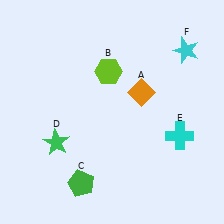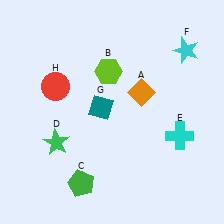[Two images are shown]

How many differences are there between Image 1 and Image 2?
There are 2 differences between the two images.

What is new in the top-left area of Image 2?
A teal diamond (G) was added in the top-left area of Image 2.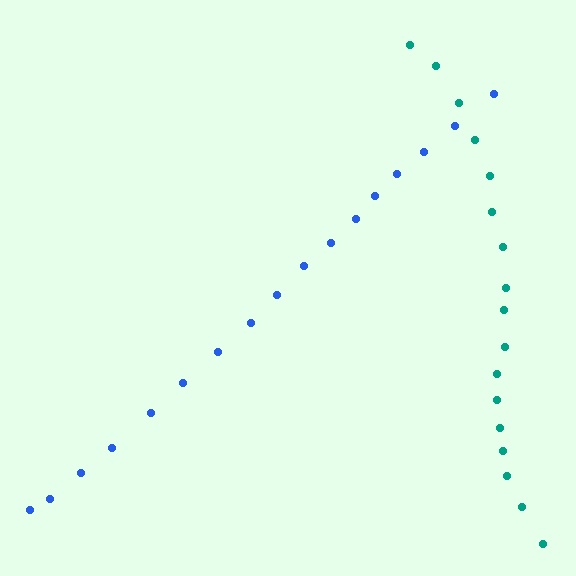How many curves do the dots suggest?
There are 2 distinct paths.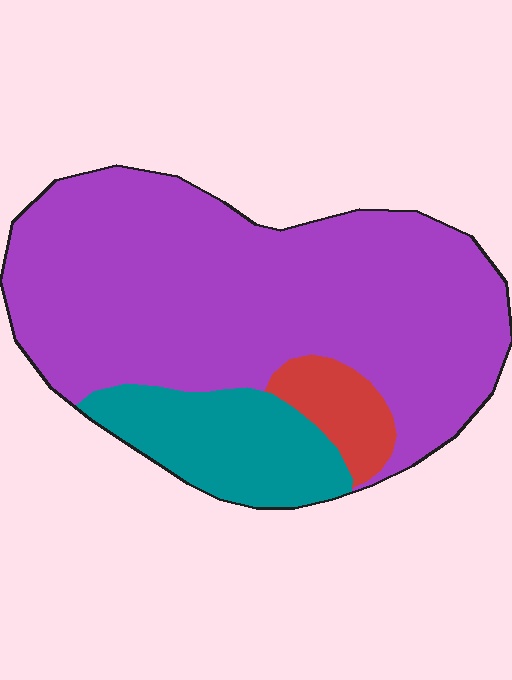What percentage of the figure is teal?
Teal covers 18% of the figure.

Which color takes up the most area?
Purple, at roughly 75%.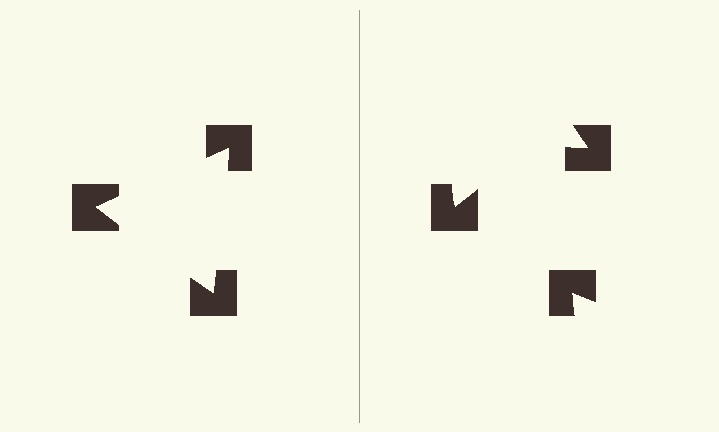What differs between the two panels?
The notched squares are positioned identically on both sides; only the wedge orientations differ. On the left they align to a triangle; on the right they are misaligned.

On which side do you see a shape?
An illusory triangle appears on the left side. On the right side the wedge cuts are rotated, so no coherent shape forms.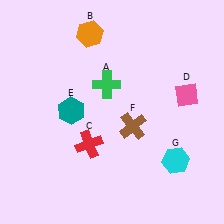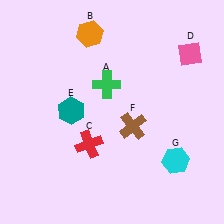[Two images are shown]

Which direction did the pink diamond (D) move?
The pink diamond (D) moved up.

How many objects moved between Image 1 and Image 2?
1 object moved between the two images.